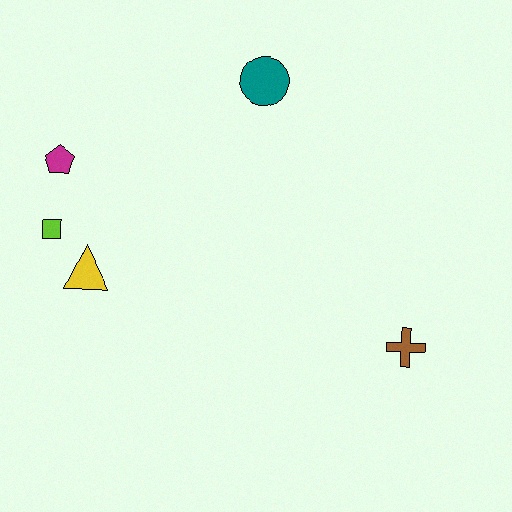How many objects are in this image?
There are 5 objects.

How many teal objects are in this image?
There is 1 teal object.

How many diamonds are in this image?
There are no diamonds.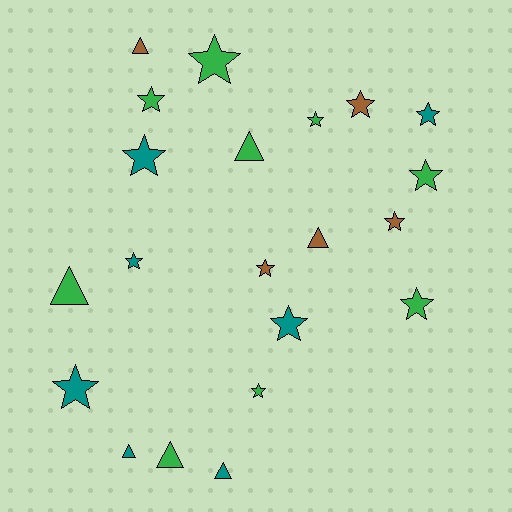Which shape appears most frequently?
Star, with 14 objects.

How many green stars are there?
There are 6 green stars.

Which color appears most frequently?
Green, with 9 objects.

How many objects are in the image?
There are 21 objects.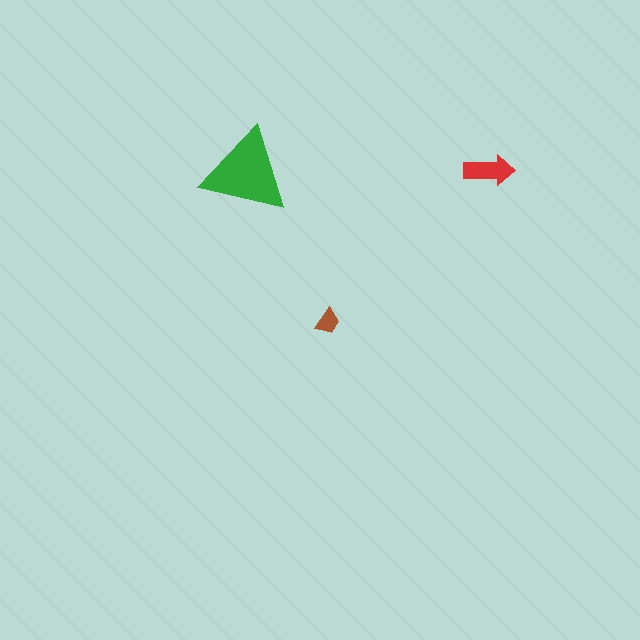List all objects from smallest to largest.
The brown trapezoid, the red arrow, the green triangle.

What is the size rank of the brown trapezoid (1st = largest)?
3rd.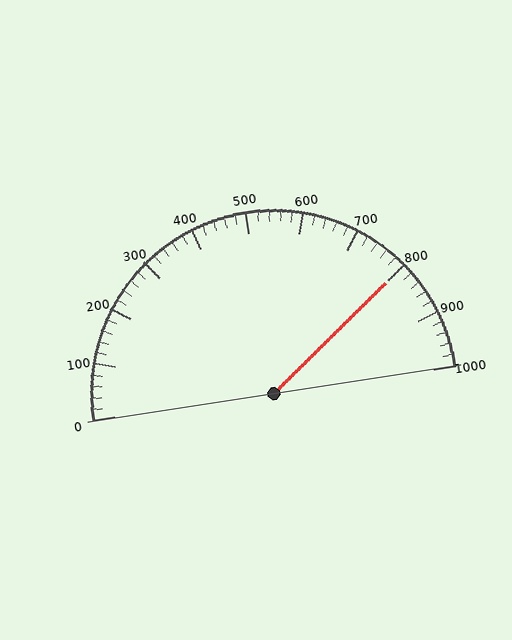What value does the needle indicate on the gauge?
The needle indicates approximately 800.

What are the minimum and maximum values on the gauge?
The gauge ranges from 0 to 1000.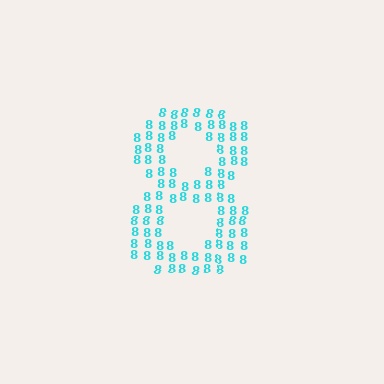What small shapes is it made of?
It is made of small digit 8's.